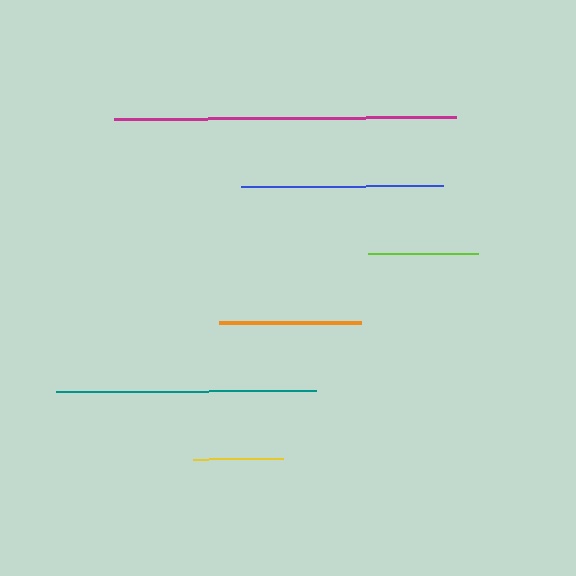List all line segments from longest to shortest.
From longest to shortest: magenta, teal, blue, orange, lime, yellow.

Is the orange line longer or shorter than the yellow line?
The orange line is longer than the yellow line.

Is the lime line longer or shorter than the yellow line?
The lime line is longer than the yellow line.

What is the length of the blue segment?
The blue segment is approximately 202 pixels long.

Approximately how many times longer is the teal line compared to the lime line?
The teal line is approximately 2.4 times the length of the lime line.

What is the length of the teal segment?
The teal segment is approximately 260 pixels long.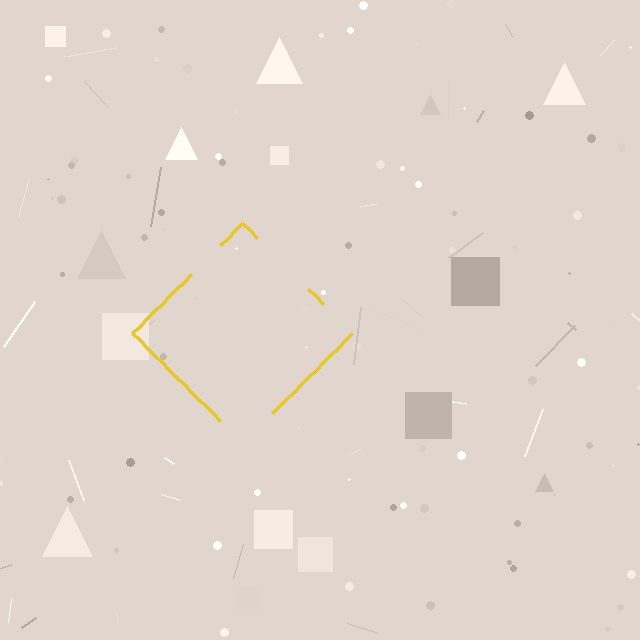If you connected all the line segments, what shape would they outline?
They would outline a diamond.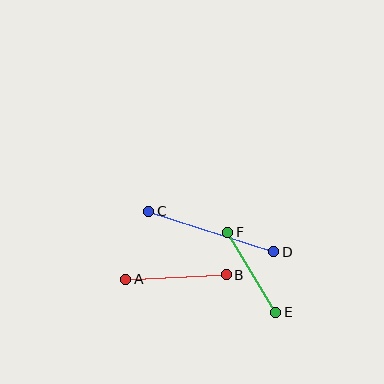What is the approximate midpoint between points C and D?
The midpoint is at approximately (211, 231) pixels.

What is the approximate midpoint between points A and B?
The midpoint is at approximately (176, 277) pixels.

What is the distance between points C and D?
The distance is approximately 132 pixels.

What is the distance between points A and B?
The distance is approximately 101 pixels.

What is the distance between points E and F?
The distance is approximately 93 pixels.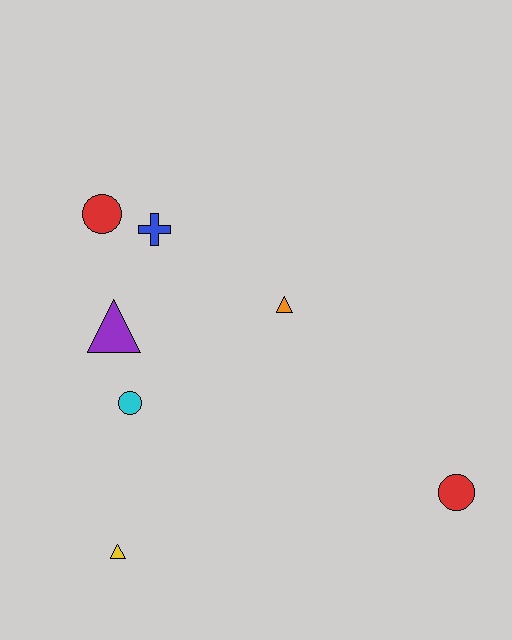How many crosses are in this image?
There is 1 cross.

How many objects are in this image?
There are 7 objects.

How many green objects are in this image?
There are no green objects.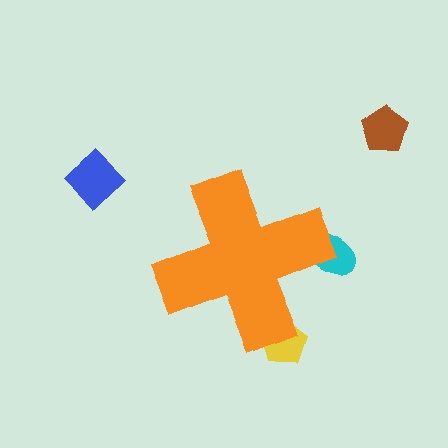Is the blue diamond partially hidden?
No, the blue diamond is fully visible.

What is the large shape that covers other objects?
An orange cross.